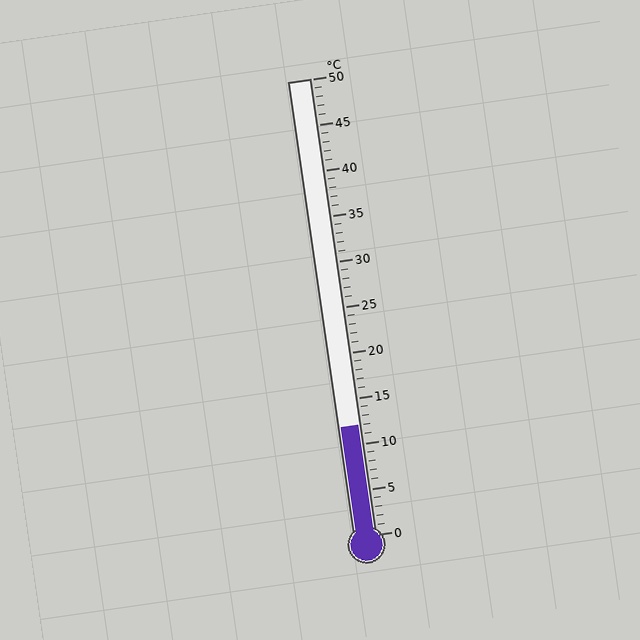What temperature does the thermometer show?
The thermometer shows approximately 12°C.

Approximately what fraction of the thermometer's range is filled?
The thermometer is filled to approximately 25% of its range.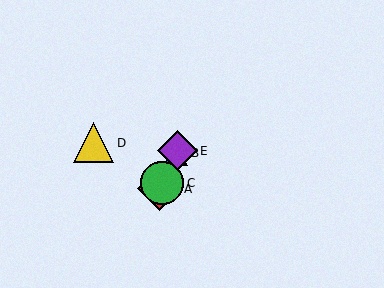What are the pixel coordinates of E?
Object E is at (177, 151).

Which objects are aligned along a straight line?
Objects A, B, C, E are aligned along a straight line.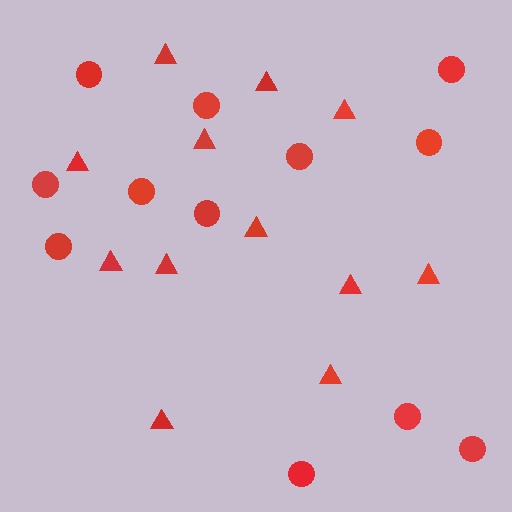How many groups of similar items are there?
There are 2 groups: one group of circles (12) and one group of triangles (12).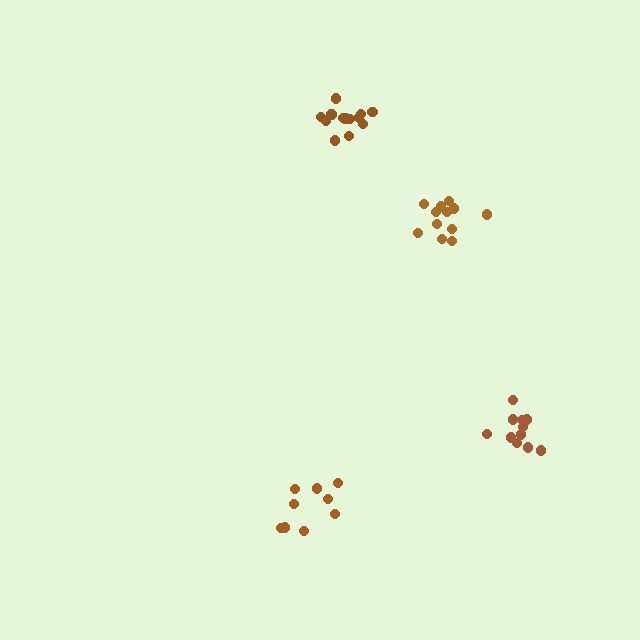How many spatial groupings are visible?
There are 4 spatial groupings.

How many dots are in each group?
Group 1: 14 dots, Group 2: 9 dots, Group 3: 12 dots, Group 4: 12 dots (47 total).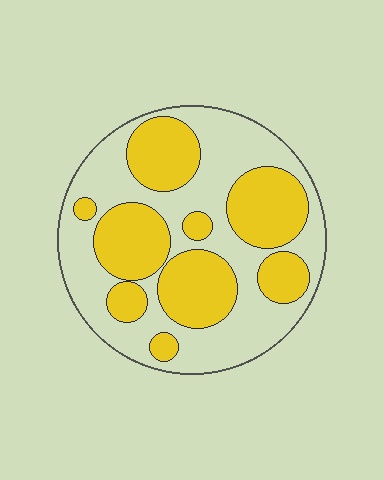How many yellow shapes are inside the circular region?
9.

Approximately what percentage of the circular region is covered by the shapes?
Approximately 45%.